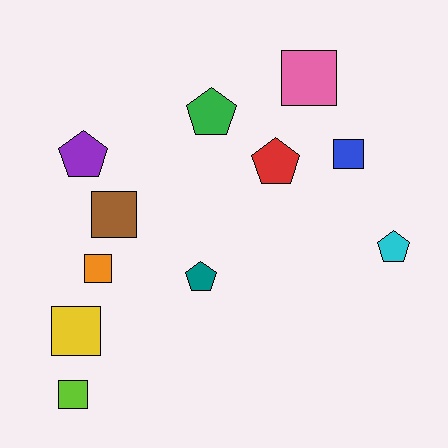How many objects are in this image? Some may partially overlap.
There are 11 objects.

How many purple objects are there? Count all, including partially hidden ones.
There is 1 purple object.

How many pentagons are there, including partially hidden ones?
There are 5 pentagons.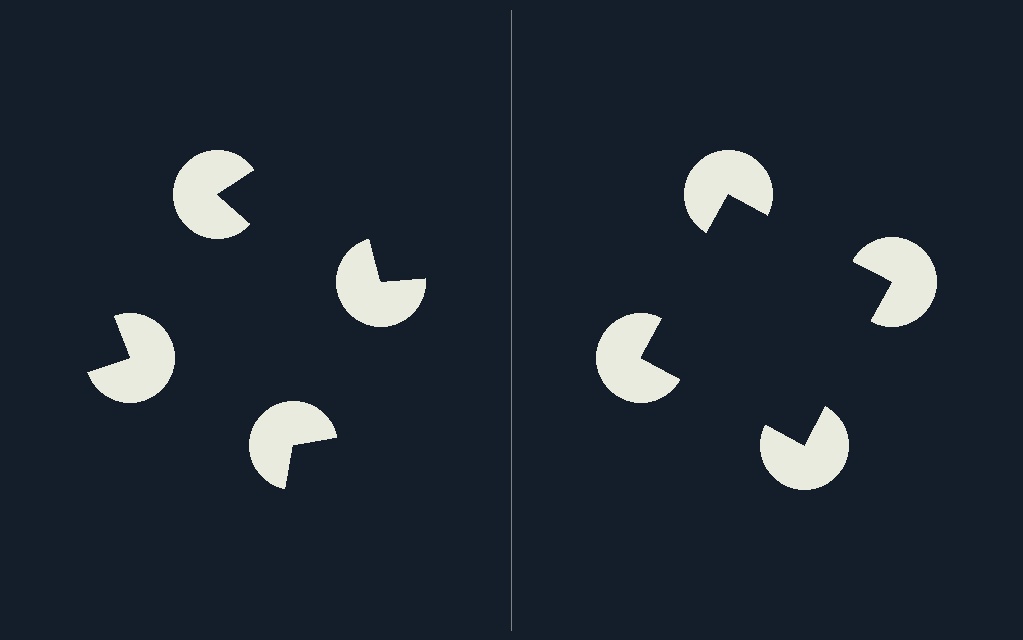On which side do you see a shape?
An illusory square appears on the right side. On the left side the wedge cuts are rotated, so no coherent shape forms.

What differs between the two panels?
The pac-man discs are positioned identically on both sides; only the wedge orientations differ. On the right they align to a square; on the left they are misaligned.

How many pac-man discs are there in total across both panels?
8 — 4 on each side.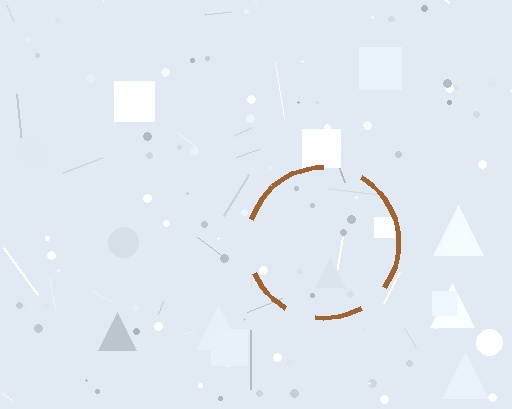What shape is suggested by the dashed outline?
The dashed outline suggests a circle.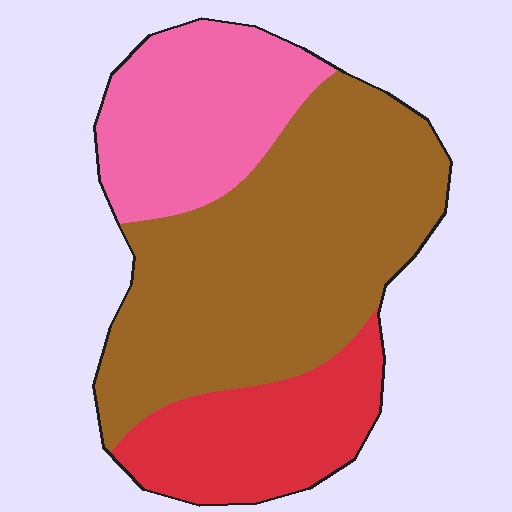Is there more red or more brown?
Brown.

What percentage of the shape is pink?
Pink covers about 25% of the shape.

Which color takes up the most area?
Brown, at roughly 55%.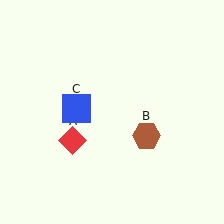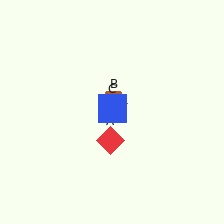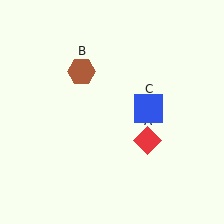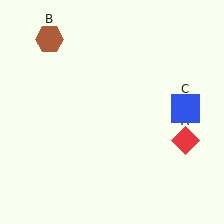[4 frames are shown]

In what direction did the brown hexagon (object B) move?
The brown hexagon (object B) moved up and to the left.